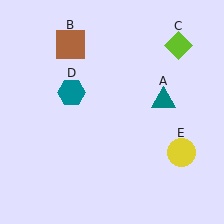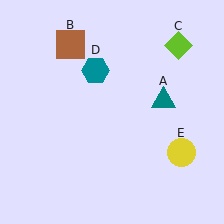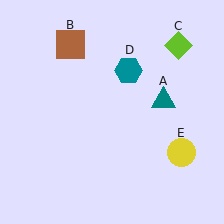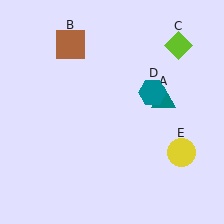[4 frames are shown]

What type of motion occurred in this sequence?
The teal hexagon (object D) rotated clockwise around the center of the scene.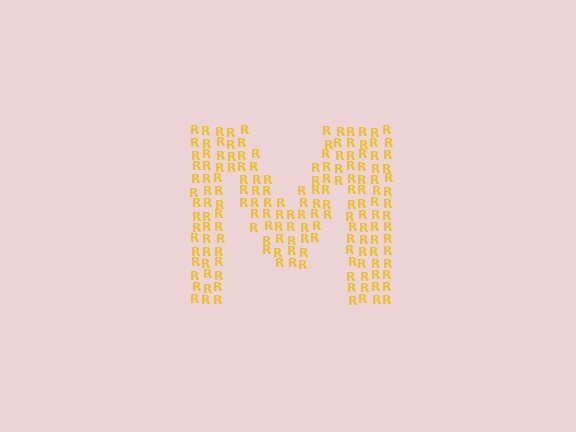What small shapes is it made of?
It is made of small letter R's.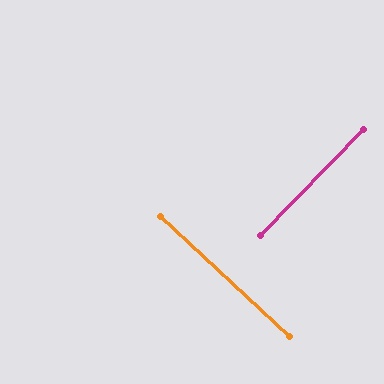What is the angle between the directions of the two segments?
Approximately 89 degrees.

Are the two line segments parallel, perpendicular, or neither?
Perpendicular — they meet at approximately 89°.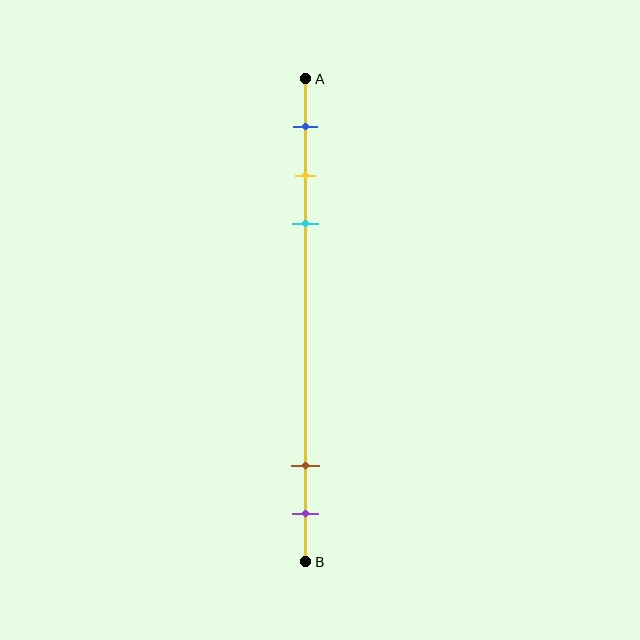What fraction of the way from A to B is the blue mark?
The blue mark is approximately 10% (0.1) of the way from A to B.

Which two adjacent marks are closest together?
The yellow and cyan marks are the closest adjacent pair.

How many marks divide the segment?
There are 5 marks dividing the segment.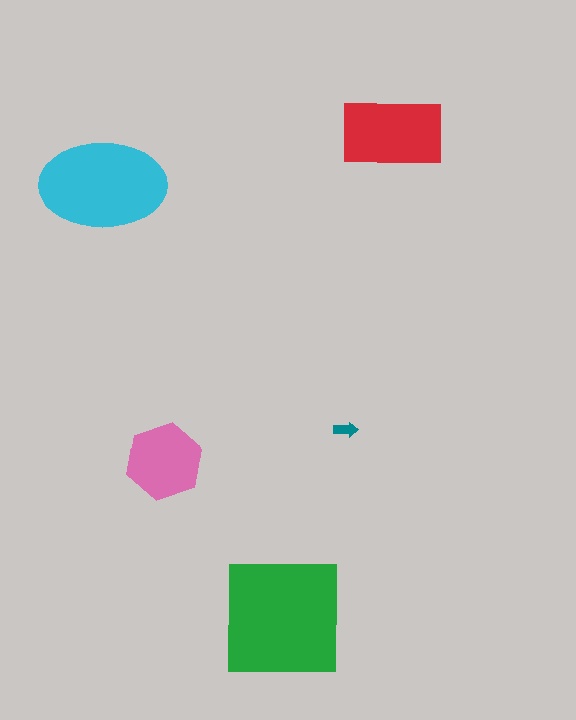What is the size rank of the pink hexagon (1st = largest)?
4th.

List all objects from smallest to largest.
The teal arrow, the pink hexagon, the red rectangle, the cyan ellipse, the green square.